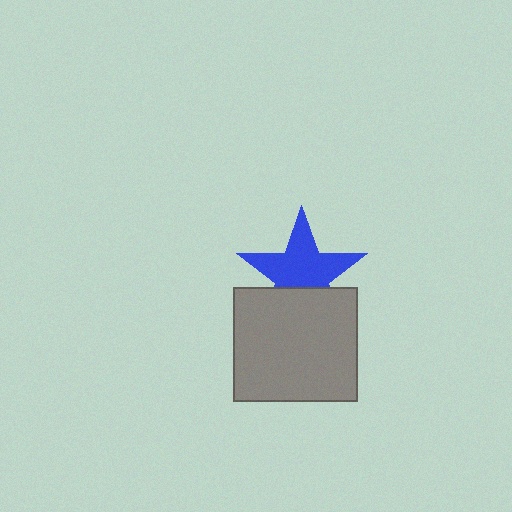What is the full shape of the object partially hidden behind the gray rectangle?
The partially hidden object is a blue star.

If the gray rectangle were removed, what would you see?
You would see the complete blue star.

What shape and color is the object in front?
The object in front is a gray rectangle.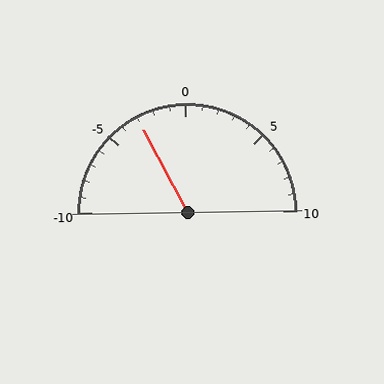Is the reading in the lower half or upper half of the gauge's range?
The reading is in the lower half of the range (-10 to 10).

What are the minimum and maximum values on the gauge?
The gauge ranges from -10 to 10.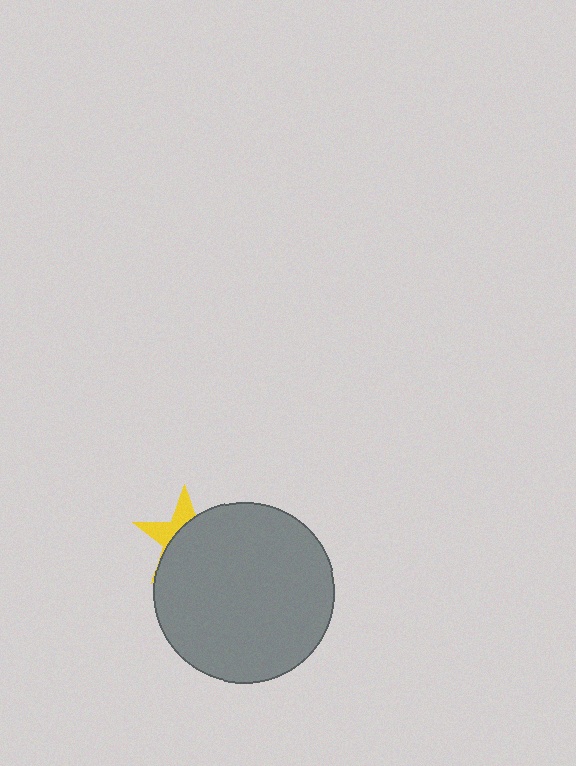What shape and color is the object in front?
The object in front is a gray circle.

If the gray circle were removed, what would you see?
You would see the complete yellow star.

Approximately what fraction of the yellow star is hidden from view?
Roughly 67% of the yellow star is hidden behind the gray circle.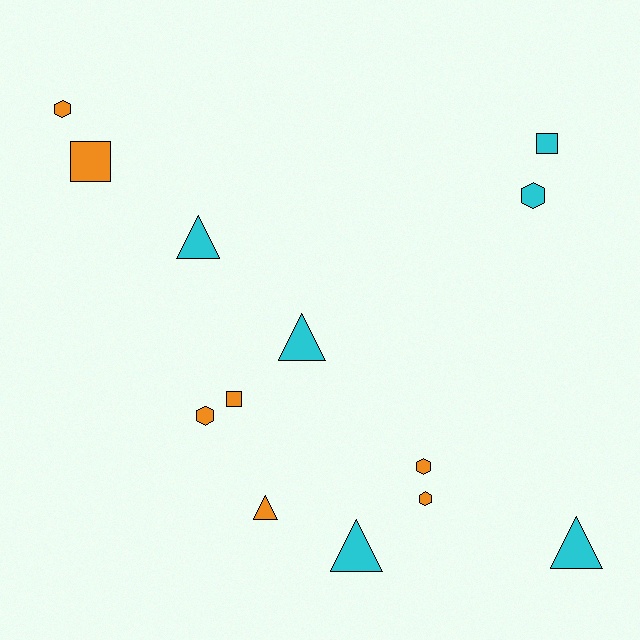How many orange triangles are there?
There is 1 orange triangle.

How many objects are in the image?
There are 13 objects.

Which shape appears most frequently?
Hexagon, with 5 objects.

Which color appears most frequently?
Orange, with 7 objects.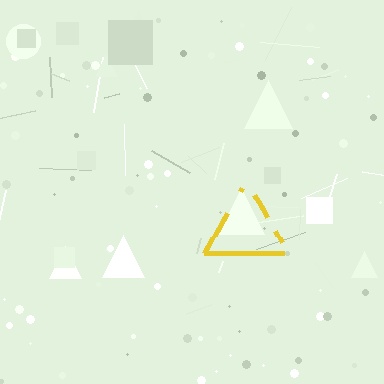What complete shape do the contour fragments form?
The contour fragments form a triangle.